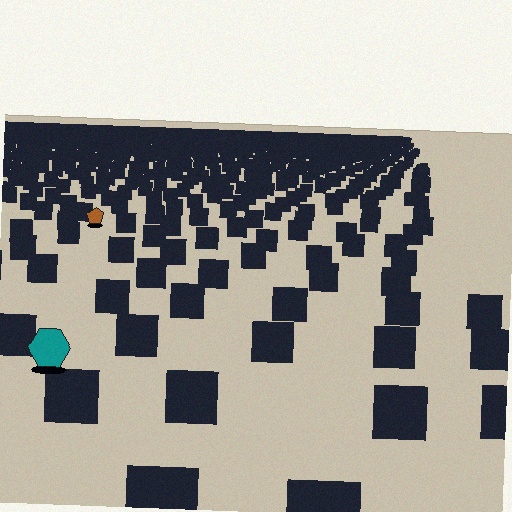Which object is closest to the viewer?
The teal hexagon is closest. The texture marks near it are larger and more spread out.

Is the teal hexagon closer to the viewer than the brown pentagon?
Yes. The teal hexagon is closer — you can tell from the texture gradient: the ground texture is coarser near it.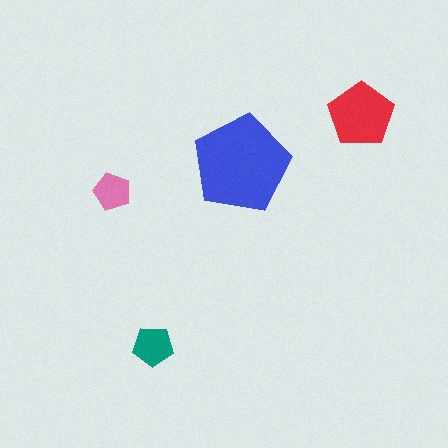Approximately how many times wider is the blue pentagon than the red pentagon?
About 1.5 times wider.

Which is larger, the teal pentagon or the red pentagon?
The red one.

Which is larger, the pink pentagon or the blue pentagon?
The blue one.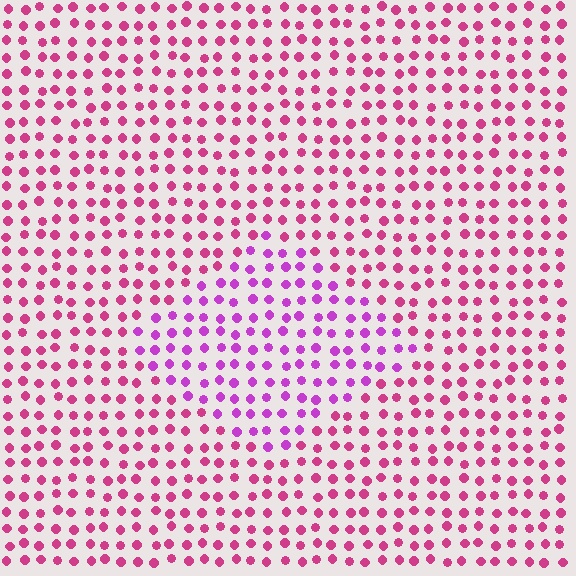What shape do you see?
I see a diamond.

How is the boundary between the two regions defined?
The boundary is defined purely by a slight shift in hue (about 32 degrees). Spacing, size, and orientation are identical on both sides.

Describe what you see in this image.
The image is filled with small magenta elements in a uniform arrangement. A diamond-shaped region is visible where the elements are tinted to a slightly different hue, forming a subtle color boundary.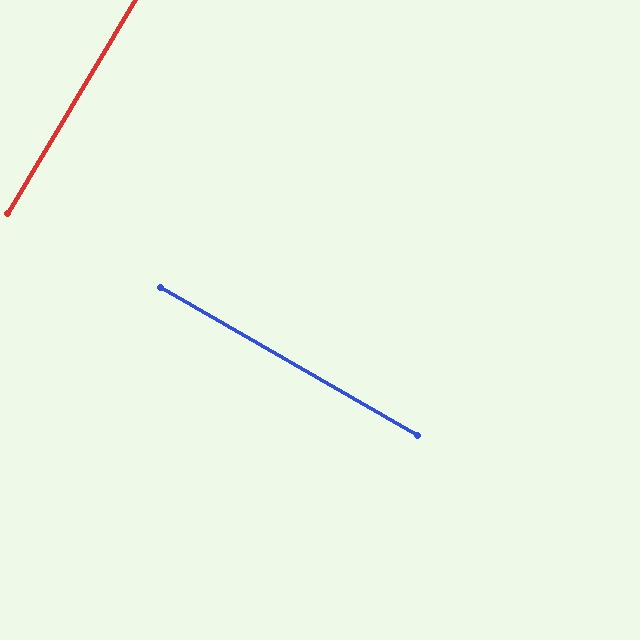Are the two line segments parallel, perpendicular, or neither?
Perpendicular — they meet at approximately 89°.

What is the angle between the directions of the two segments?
Approximately 89 degrees.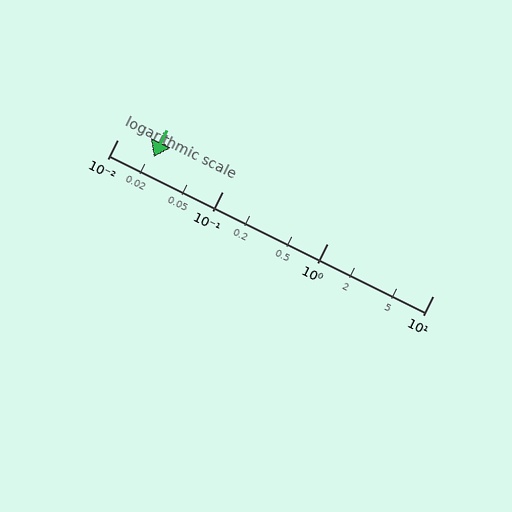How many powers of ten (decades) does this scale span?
The scale spans 3 decades, from 0.01 to 10.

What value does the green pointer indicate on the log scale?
The pointer indicates approximately 0.022.